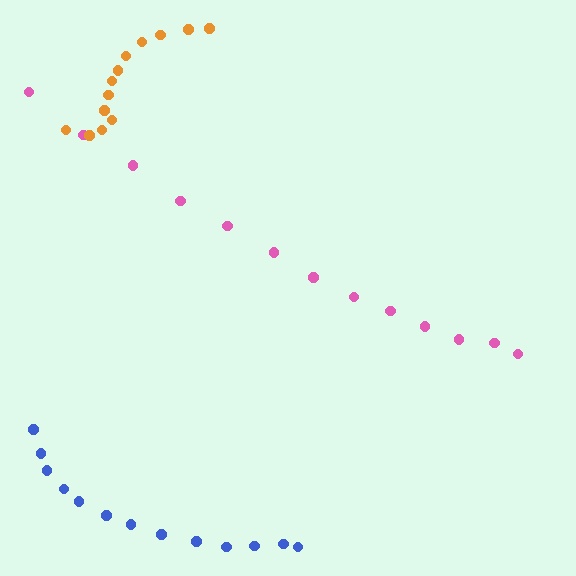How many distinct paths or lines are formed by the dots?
There are 3 distinct paths.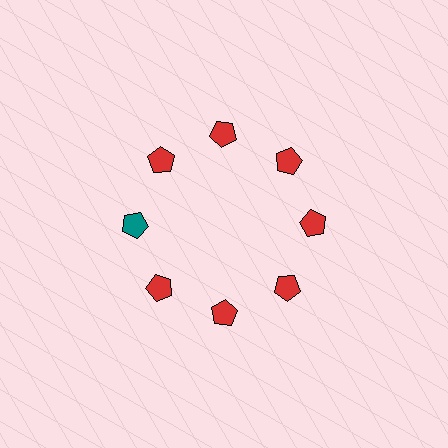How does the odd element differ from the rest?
It has a different color: teal instead of red.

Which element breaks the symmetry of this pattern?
The teal pentagon at roughly the 9 o'clock position breaks the symmetry. All other shapes are red pentagons.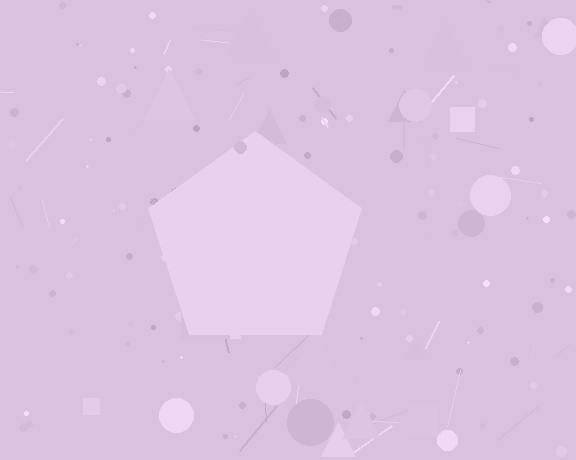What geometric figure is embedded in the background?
A pentagon is embedded in the background.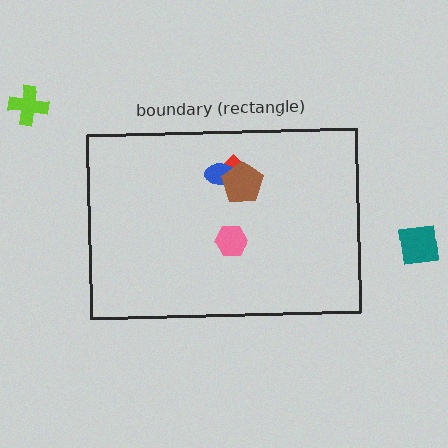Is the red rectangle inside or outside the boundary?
Inside.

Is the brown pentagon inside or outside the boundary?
Inside.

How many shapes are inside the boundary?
4 inside, 2 outside.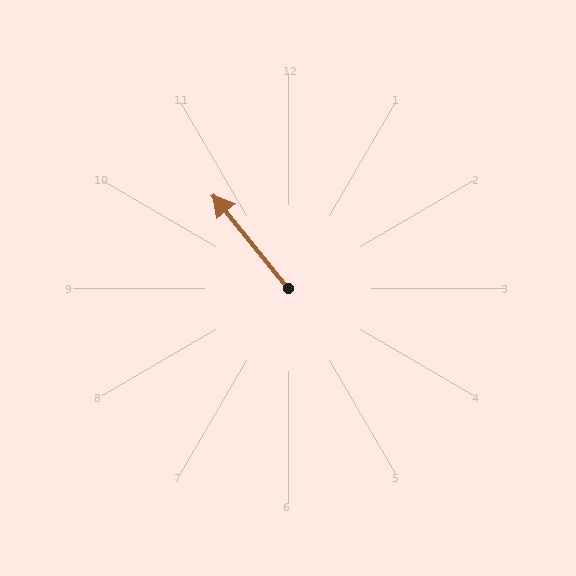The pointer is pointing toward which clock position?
Roughly 11 o'clock.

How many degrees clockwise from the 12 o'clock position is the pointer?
Approximately 321 degrees.